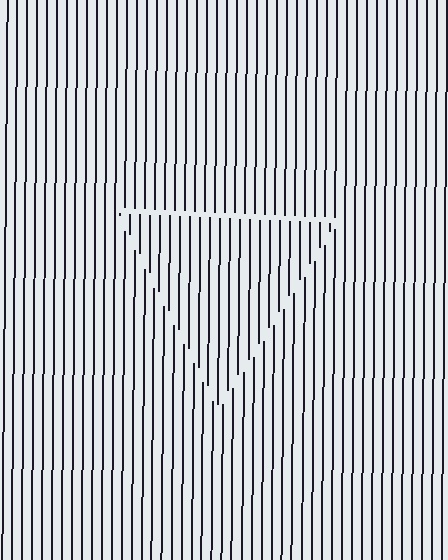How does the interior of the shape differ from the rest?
The interior of the shape contains the same grating, shifted by half a period — the contour is defined by the phase discontinuity where line-ends from the inner and outer gratings abut.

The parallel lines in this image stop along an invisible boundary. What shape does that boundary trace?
An illusory triangle. The interior of the shape contains the same grating, shifted by half a period — the contour is defined by the phase discontinuity where line-ends from the inner and outer gratings abut.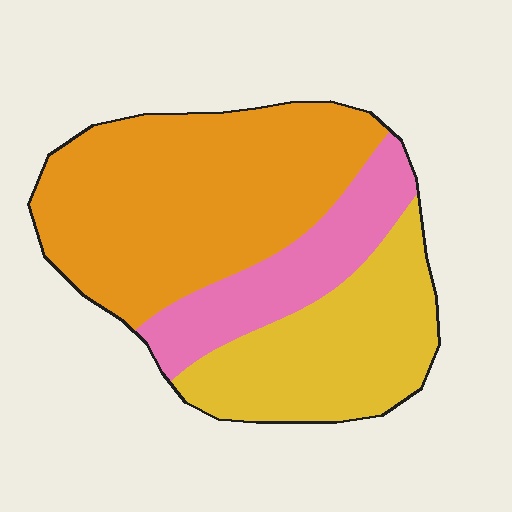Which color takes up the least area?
Pink, at roughly 20%.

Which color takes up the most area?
Orange, at roughly 50%.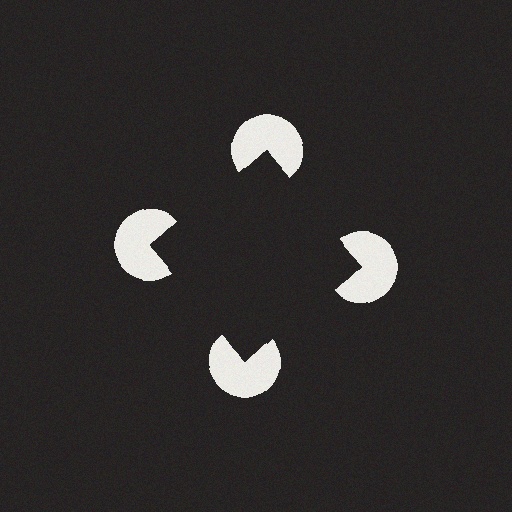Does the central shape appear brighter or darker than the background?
It typically appears slightly darker than the background, even though no actual brightness change is drawn.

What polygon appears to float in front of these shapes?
An illusory square — its edges are inferred from the aligned wedge cuts in the pac-man discs, not physically drawn.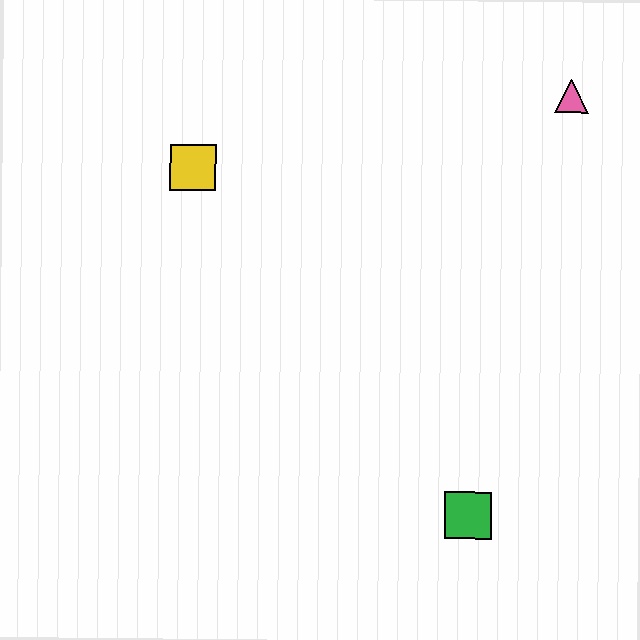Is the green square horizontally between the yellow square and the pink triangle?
Yes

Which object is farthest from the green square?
The yellow square is farthest from the green square.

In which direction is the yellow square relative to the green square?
The yellow square is above the green square.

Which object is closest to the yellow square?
The pink triangle is closest to the yellow square.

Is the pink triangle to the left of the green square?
No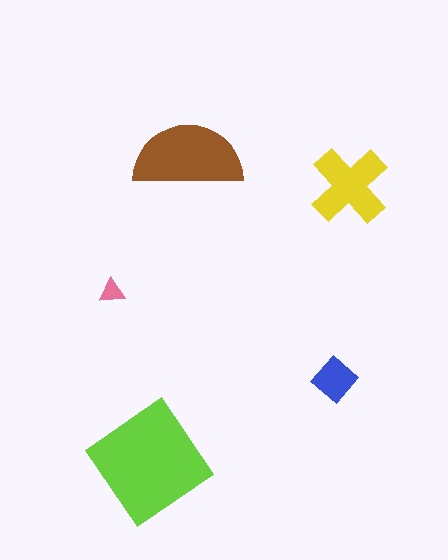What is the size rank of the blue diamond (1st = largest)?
4th.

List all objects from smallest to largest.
The pink triangle, the blue diamond, the yellow cross, the brown semicircle, the lime diamond.